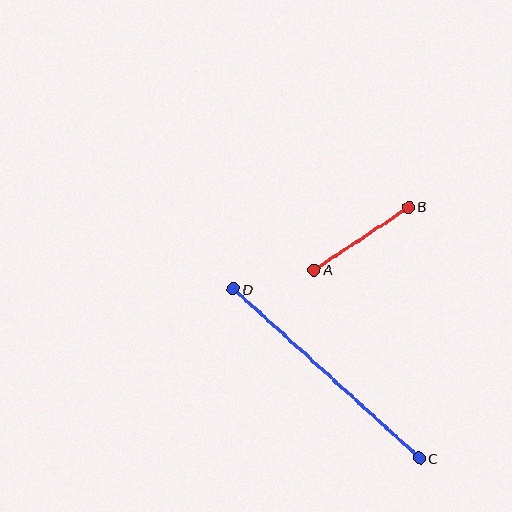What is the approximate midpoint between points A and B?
The midpoint is at approximately (362, 238) pixels.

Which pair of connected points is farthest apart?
Points C and D are farthest apart.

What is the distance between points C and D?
The distance is approximately 252 pixels.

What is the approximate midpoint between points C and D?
The midpoint is at approximately (326, 373) pixels.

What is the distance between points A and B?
The distance is approximately 114 pixels.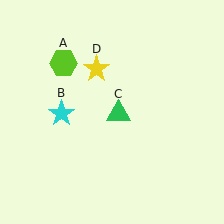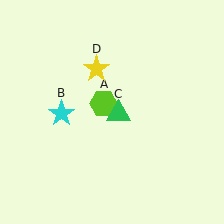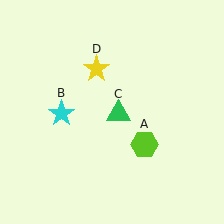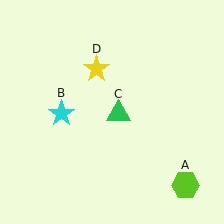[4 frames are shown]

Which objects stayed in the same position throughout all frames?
Cyan star (object B) and green triangle (object C) and yellow star (object D) remained stationary.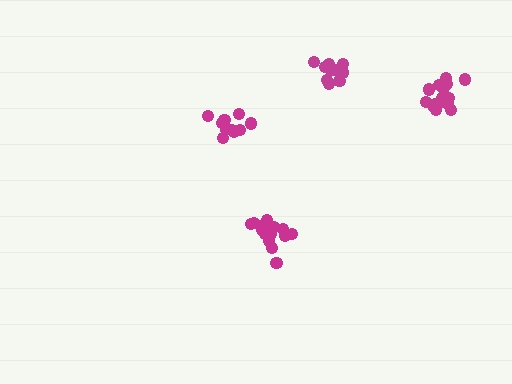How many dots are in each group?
Group 1: 17 dots, Group 2: 11 dots, Group 3: 11 dots, Group 4: 17 dots (56 total).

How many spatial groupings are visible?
There are 4 spatial groupings.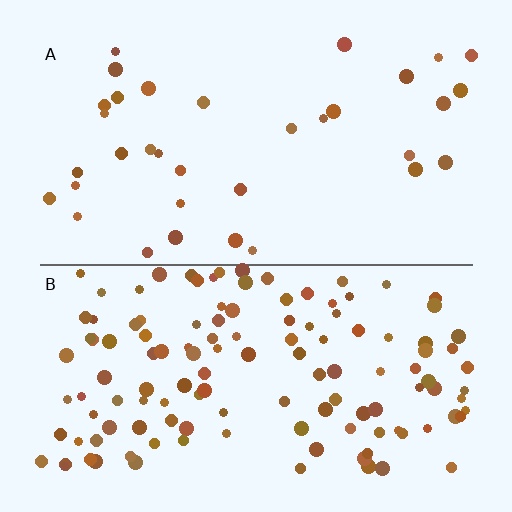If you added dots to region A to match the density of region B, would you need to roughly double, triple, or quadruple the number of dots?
Approximately quadruple.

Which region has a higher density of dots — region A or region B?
B (the bottom).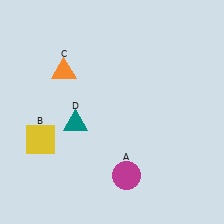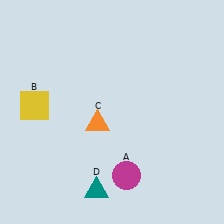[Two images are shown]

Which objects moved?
The objects that moved are: the yellow square (B), the orange triangle (C), the teal triangle (D).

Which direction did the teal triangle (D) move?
The teal triangle (D) moved down.